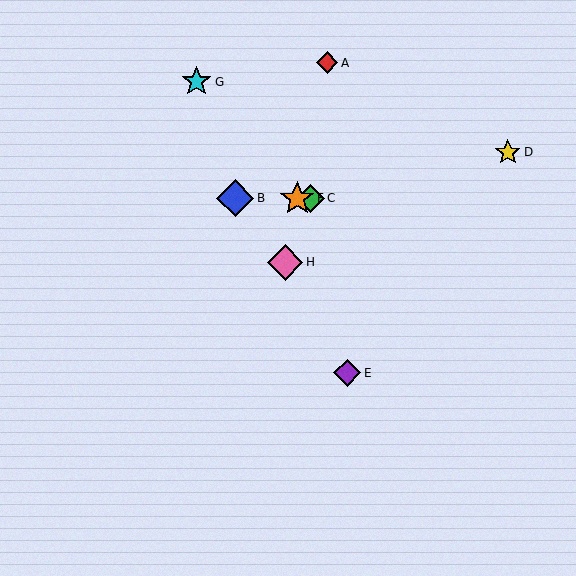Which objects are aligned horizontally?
Objects B, C, F are aligned horizontally.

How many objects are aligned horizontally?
3 objects (B, C, F) are aligned horizontally.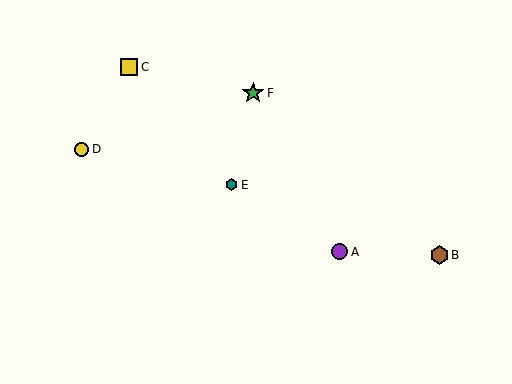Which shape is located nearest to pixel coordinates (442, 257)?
The brown hexagon (labeled B) at (439, 255) is nearest to that location.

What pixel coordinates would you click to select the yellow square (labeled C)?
Click at (129, 67) to select the yellow square C.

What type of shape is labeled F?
Shape F is a green star.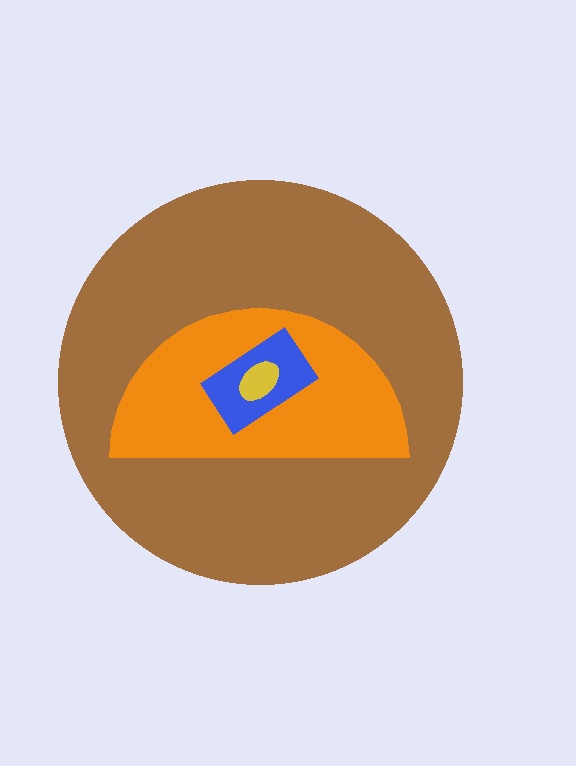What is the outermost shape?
The brown circle.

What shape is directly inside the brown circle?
The orange semicircle.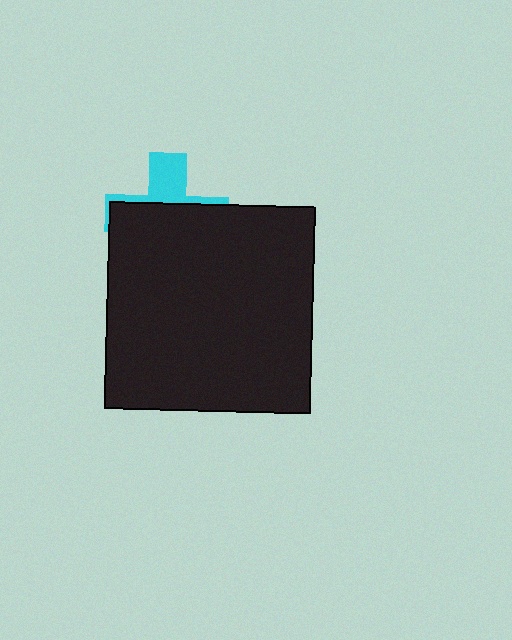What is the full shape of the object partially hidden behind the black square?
The partially hidden object is a cyan cross.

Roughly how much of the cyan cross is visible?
A small part of it is visible (roughly 34%).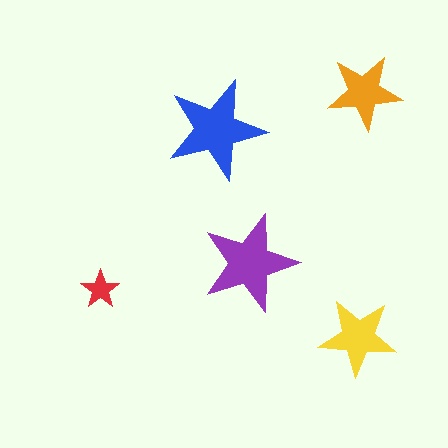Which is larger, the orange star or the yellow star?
The yellow one.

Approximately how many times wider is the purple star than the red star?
About 2.5 times wider.